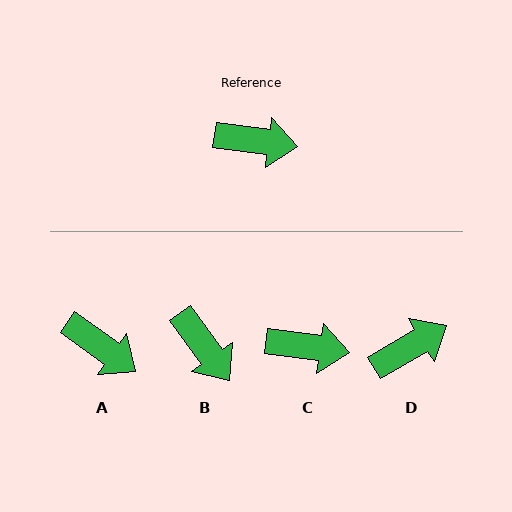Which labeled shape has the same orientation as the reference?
C.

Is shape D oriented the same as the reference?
No, it is off by about 38 degrees.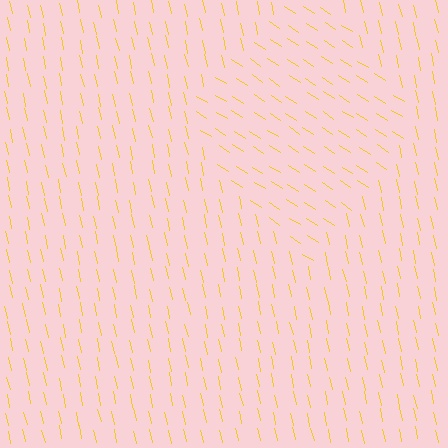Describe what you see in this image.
The image is filled with small yellow line segments. A diamond region in the image has lines oriented differently from the surrounding lines, creating a visible texture boundary.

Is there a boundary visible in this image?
Yes, there is a texture boundary formed by a change in line orientation.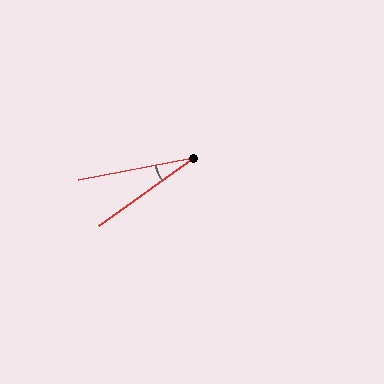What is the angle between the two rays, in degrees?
Approximately 25 degrees.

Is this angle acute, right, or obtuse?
It is acute.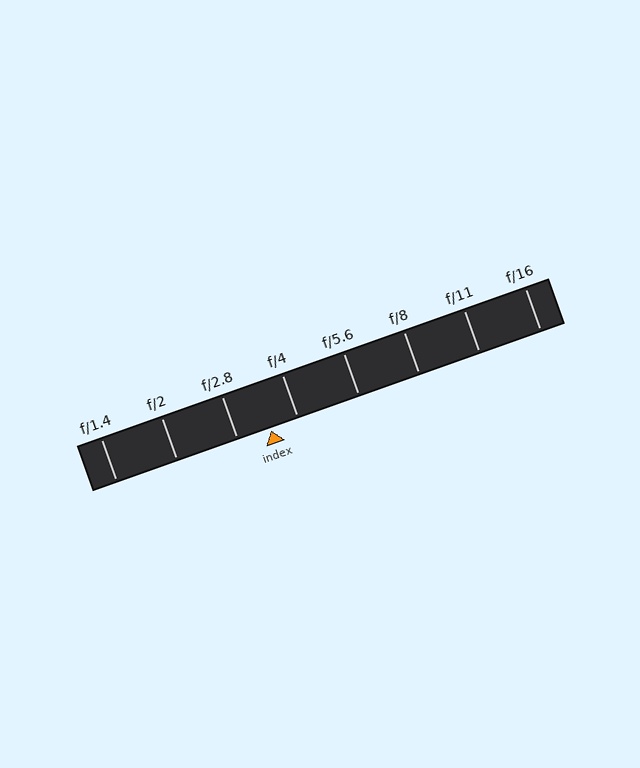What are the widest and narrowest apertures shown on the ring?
The widest aperture shown is f/1.4 and the narrowest is f/16.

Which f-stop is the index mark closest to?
The index mark is closest to f/4.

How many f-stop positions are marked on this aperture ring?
There are 8 f-stop positions marked.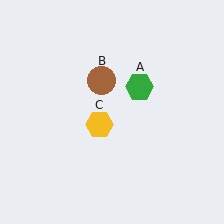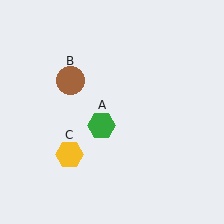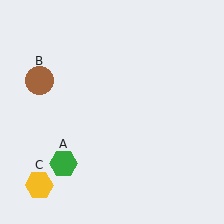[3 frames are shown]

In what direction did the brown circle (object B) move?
The brown circle (object B) moved left.